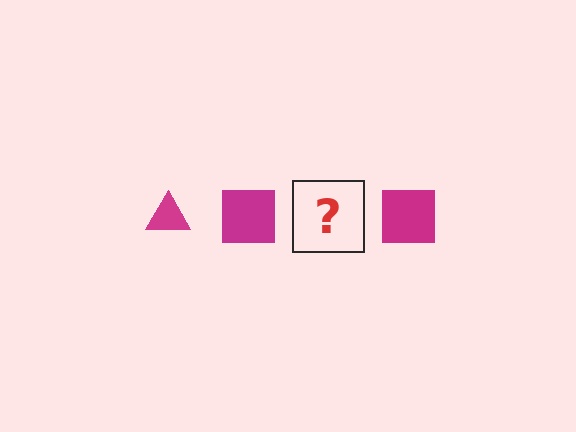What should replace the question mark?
The question mark should be replaced with a magenta triangle.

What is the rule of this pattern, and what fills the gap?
The rule is that the pattern cycles through triangle, square shapes in magenta. The gap should be filled with a magenta triangle.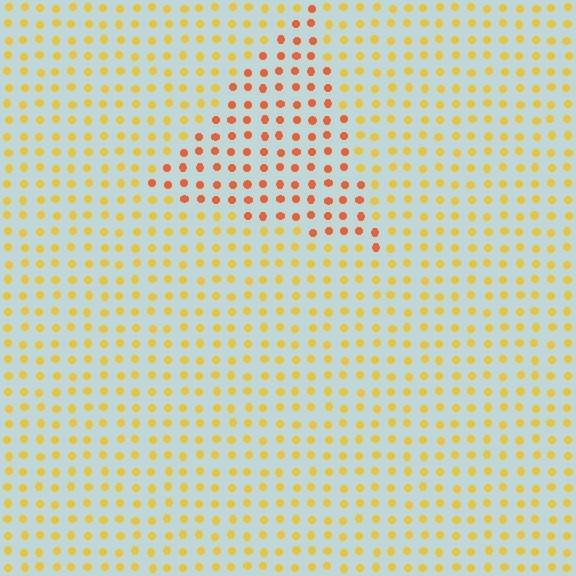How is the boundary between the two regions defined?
The boundary is defined purely by a slight shift in hue (about 33 degrees). Spacing, size, and orientation are identical on both sides.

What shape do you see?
I see a triangle.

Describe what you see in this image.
The image is filled with small yellow elements in a uniform arrangement. A triangle-shaped region is visible where the elements are tinted to a slightly different hue, forming a subtle color boundary.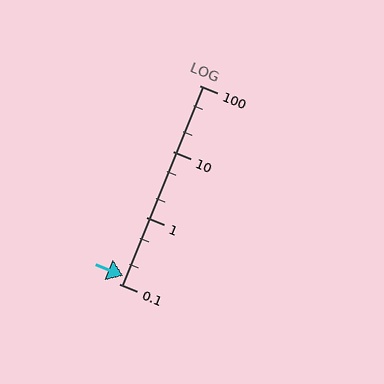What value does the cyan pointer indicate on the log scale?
The pointer indicates approximately 0.13.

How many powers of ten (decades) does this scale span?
The scale spans 3 decades, from 0.1 to 100.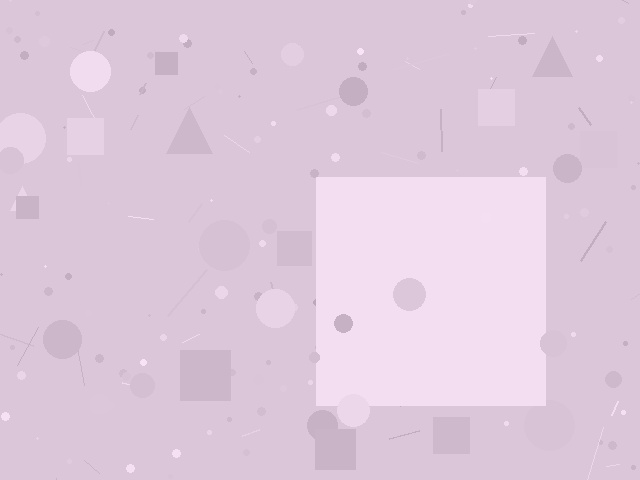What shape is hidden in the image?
A square is hidden in the image.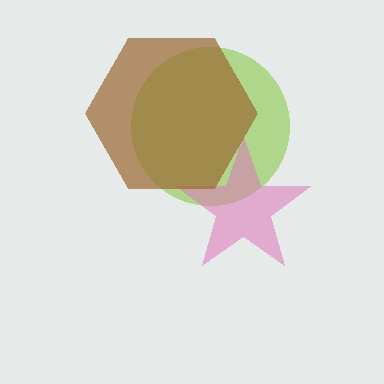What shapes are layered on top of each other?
The layered shapes are: a lime circle, a pink star, a brown hexagon.